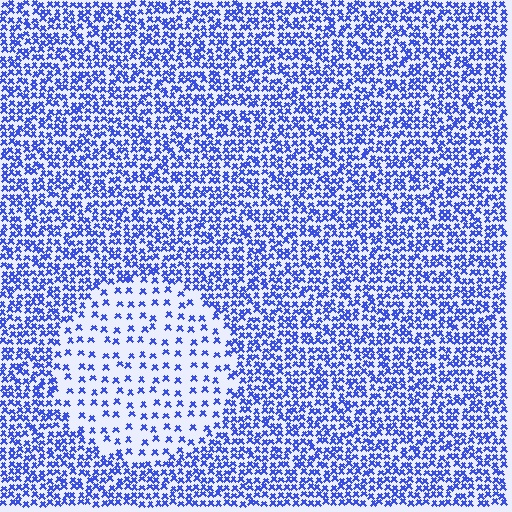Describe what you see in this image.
The image contains small blue elements arranged at two different densities. A circle-shaped region is visible where the elements are less densely packed than the surrounding area.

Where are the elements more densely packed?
The elements are more densely packed outside the circle boundary.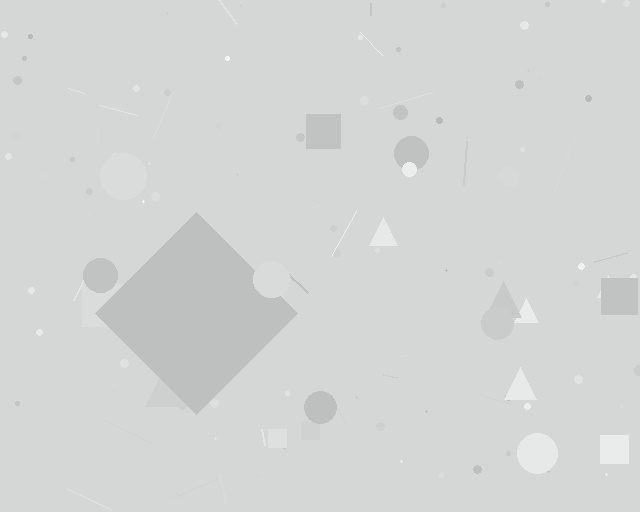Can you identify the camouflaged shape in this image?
The camouflaged shape is a diamond.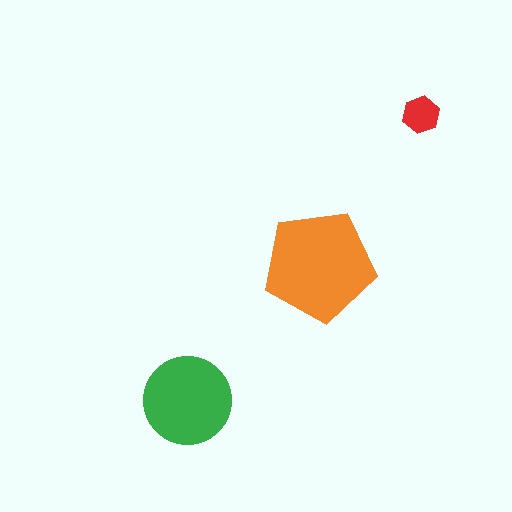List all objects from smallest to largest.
The red hexagon, the green circle, the orange pentagon.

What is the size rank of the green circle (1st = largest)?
2nd.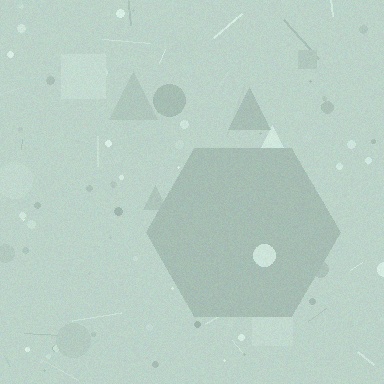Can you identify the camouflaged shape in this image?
The camouflaged shape is a hexagon.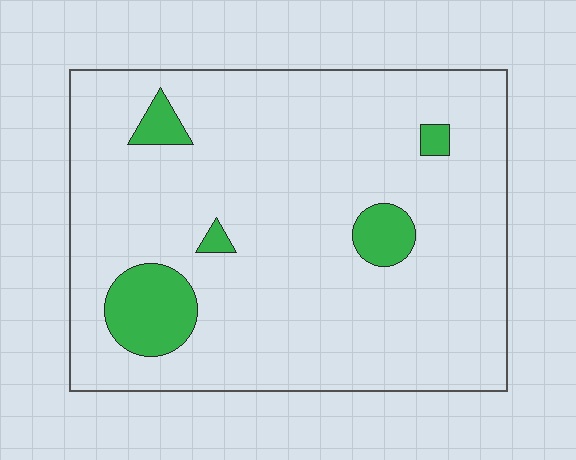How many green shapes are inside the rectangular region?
5.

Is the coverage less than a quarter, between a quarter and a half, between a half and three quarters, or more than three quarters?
Less than a quarter.